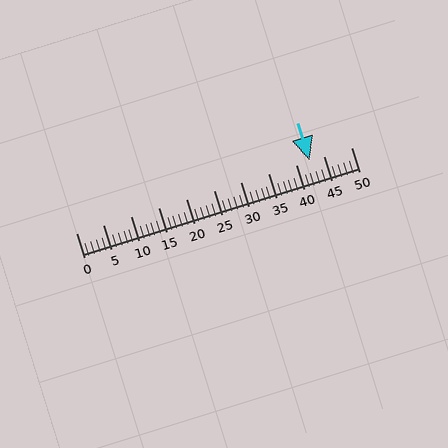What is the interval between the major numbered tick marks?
The major tick marks are spaced 5 units apart.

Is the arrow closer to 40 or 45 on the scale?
The arrow is closer to 40.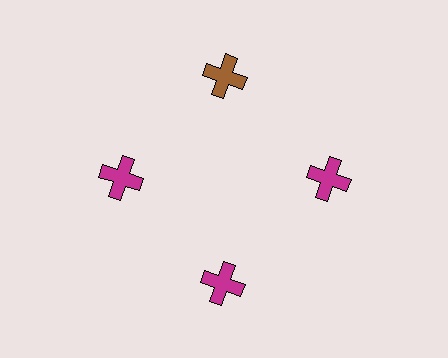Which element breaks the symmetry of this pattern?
The brown cross at roughly the 12 o'clock position breaks the symmetry. All other shapes are magenta crosses.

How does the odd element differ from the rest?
It has a different color: brown instead of magenta.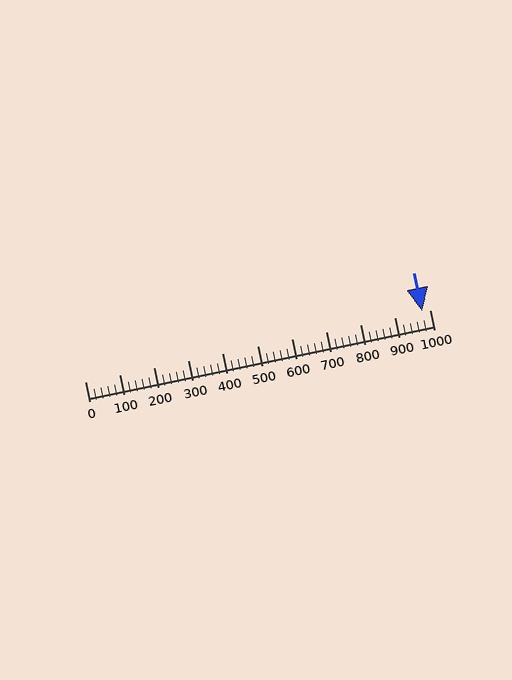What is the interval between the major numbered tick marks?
The major tick marks are spaced 100 units apart.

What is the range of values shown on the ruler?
The ruler shows values from 0 to 1000.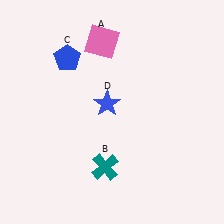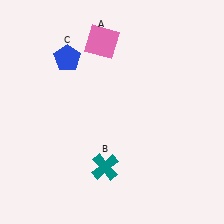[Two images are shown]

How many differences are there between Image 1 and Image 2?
There is 1 difference between the two images.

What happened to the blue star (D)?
The blue star (D) was removed in Image 2. It was in the top-left area of Image 1.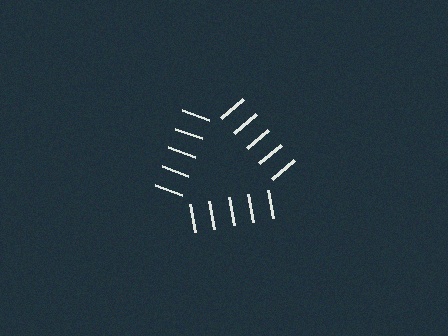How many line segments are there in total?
15 — 5 along each of the 3 edges.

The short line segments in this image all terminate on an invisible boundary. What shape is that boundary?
An illusory triangle — the line segments terminate on its edges but no continuous stroke is drawn.